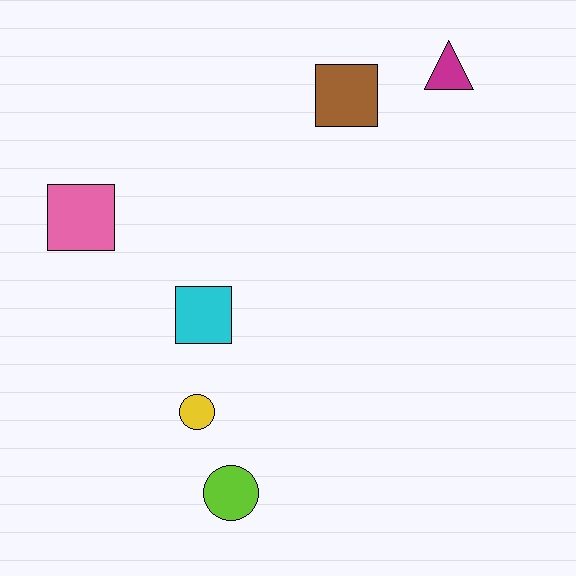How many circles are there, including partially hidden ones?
There are 2 circles.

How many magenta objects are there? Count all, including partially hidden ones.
There is 1 magenta object.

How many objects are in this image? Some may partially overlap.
There are 6 objects.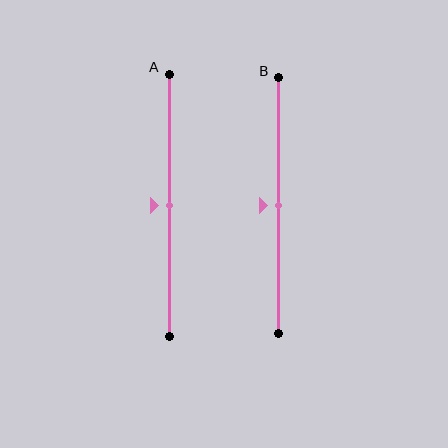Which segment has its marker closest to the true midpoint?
Segment A has its marker closest to the true midpoint.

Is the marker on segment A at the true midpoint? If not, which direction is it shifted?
Yes, the marker on segment A is at the true midpoint.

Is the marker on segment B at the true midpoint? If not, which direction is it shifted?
Yes, the marker on segment B is at the true midpoint.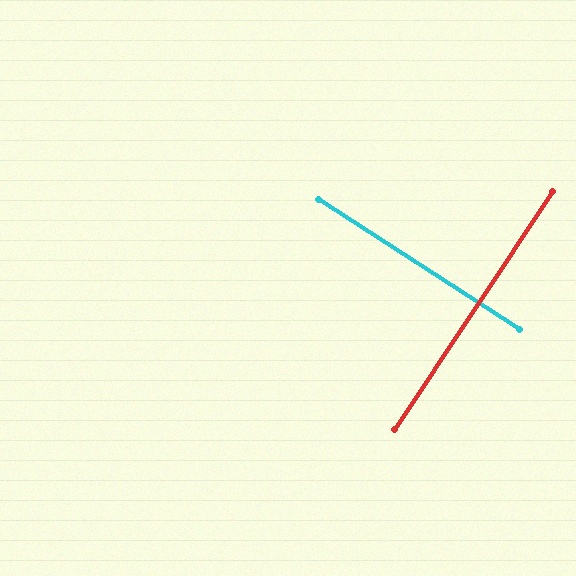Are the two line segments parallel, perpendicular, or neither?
Perpendicular — they meet at approximately 89°.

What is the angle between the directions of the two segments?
Approximately 89 degrees.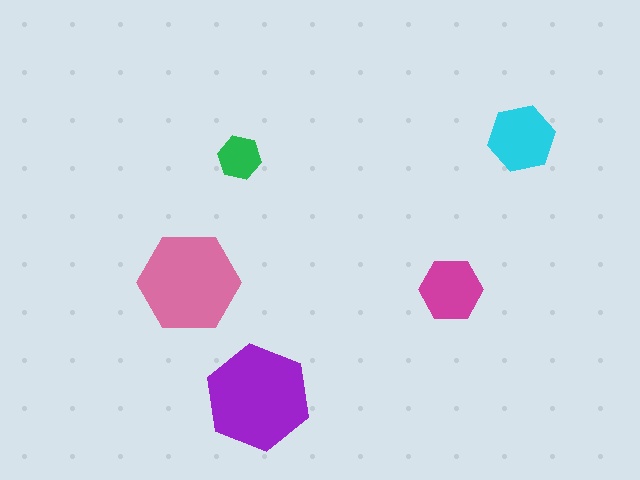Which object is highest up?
The cyan hexagon is topmost.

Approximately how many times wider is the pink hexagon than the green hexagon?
About 2.5 times wider.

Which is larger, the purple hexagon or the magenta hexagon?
The purple one.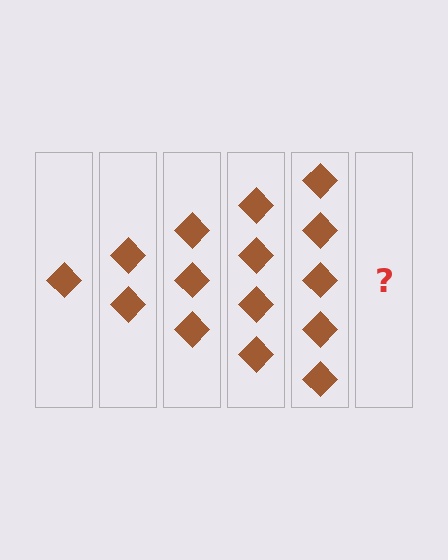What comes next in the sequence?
The next element should be 6 diamonds.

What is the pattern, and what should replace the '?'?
The pattern is that each step adds one more diamond. The '?' should be 6 diamonds.